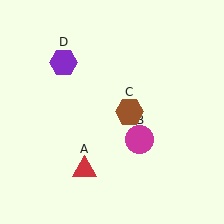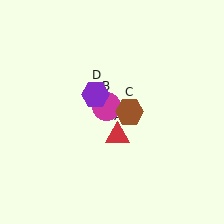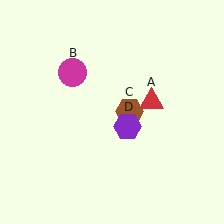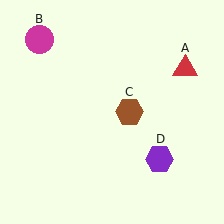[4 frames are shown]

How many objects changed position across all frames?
3 objects changed position: red triangle (object A), magenta circle (object B), purple hexagon (object D).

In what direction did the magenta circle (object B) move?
The magenta circle (object B) moved up and to the left.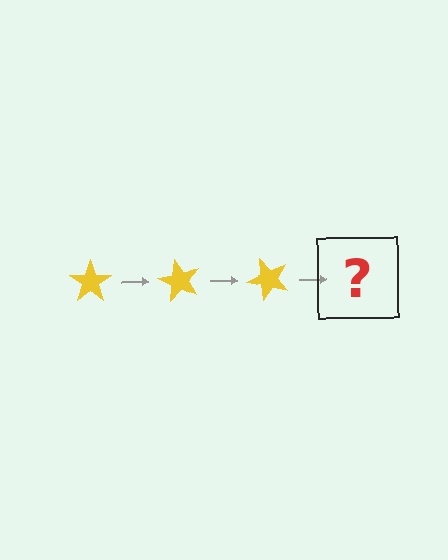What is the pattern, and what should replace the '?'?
The pattern is that the star rotates 60 degrees each step. The '?' should be a yellow star rotated 180 degrees.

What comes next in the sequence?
The next element should be a yellow star rotated 180 degrees.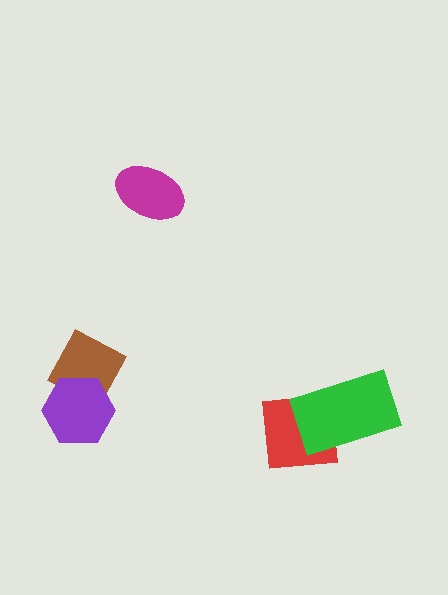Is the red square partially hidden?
Yes, it is partially covered by another shape.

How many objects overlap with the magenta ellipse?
0 objects overlap with the magenta ellipse.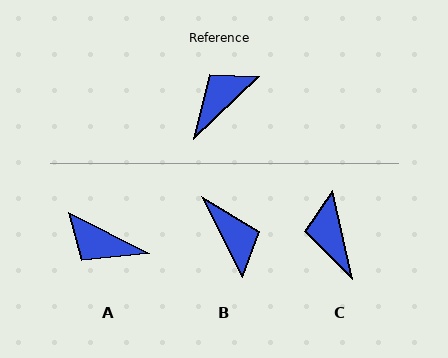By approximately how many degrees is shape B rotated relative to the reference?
Approximately 107 degrees clockwise.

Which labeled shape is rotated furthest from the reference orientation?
A, about 109 degrees away.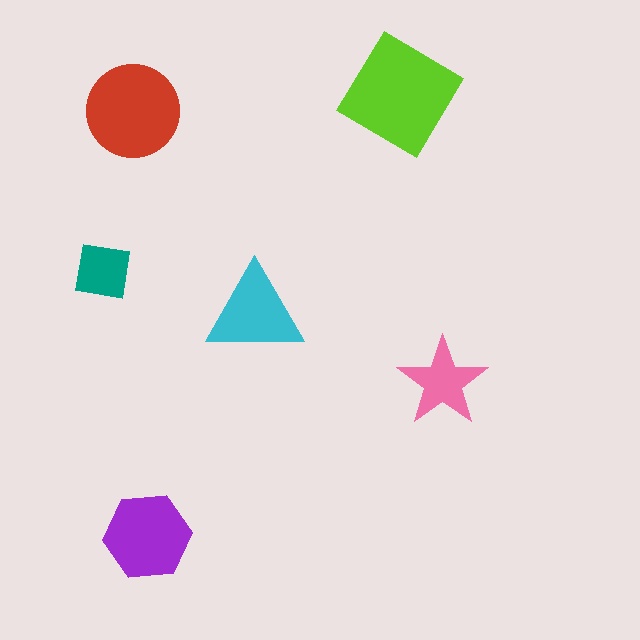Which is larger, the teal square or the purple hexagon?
The purple hexagon.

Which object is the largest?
The lime diamond.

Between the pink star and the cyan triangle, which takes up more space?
The cyan triangle.